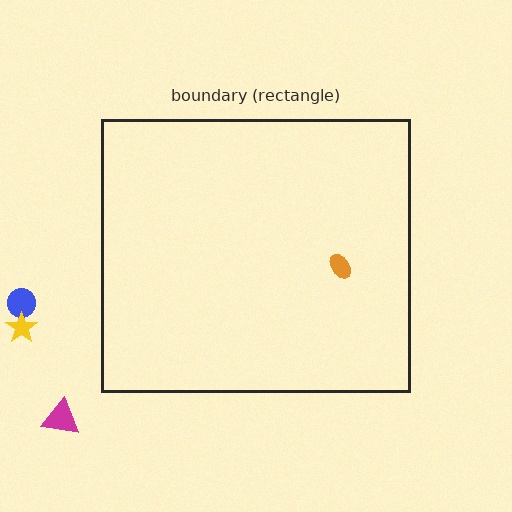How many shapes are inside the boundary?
1 inside, 3 outside.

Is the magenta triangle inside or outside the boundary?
Outside.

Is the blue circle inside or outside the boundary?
Outside.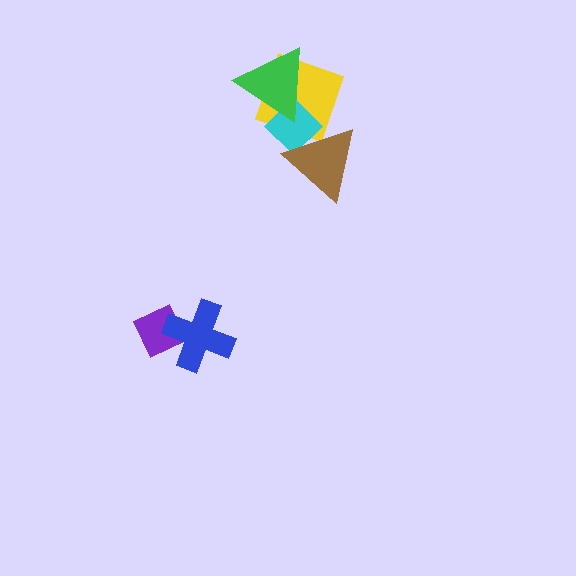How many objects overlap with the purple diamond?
1 object overlaps with the purple diamond.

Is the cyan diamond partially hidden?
Yes, it is partially covered by another shape.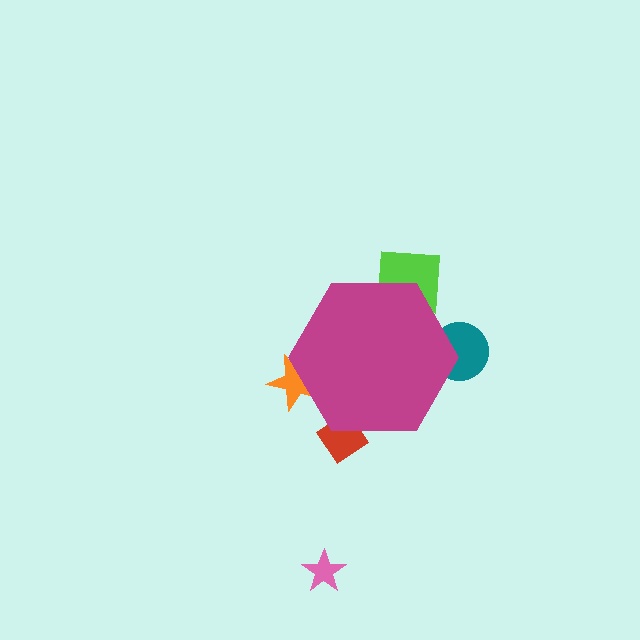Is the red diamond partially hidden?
Yes, the red diamond is partially hidden behind the magenta hexagon.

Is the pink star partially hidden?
No, the pink star is fully visible.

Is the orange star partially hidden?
Yes, the orange star is partially hidden behind the magenta hexagon.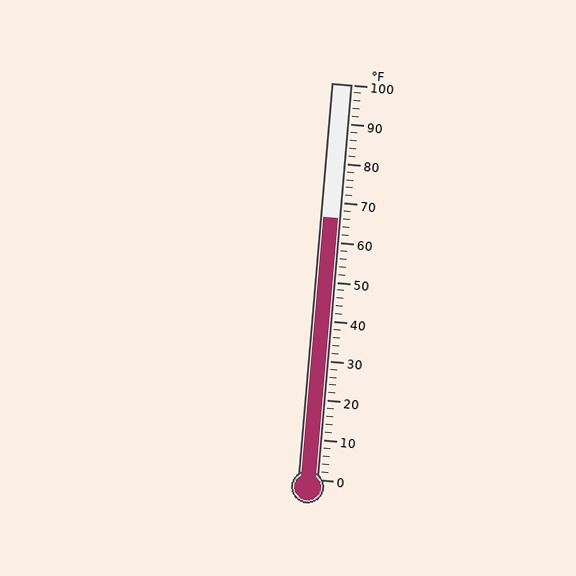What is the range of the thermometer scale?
The thermometer scale ranges from 0°F to 100°F.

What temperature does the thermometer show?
The thermometer shows approximately 66°F.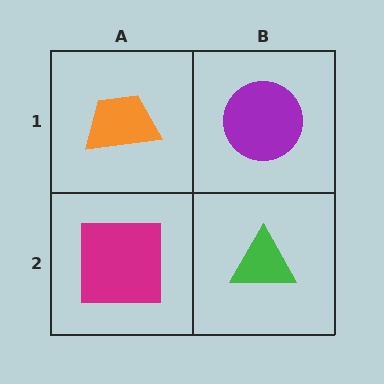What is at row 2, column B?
A green triangle.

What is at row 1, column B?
A purple circle.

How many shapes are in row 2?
2 shapes.